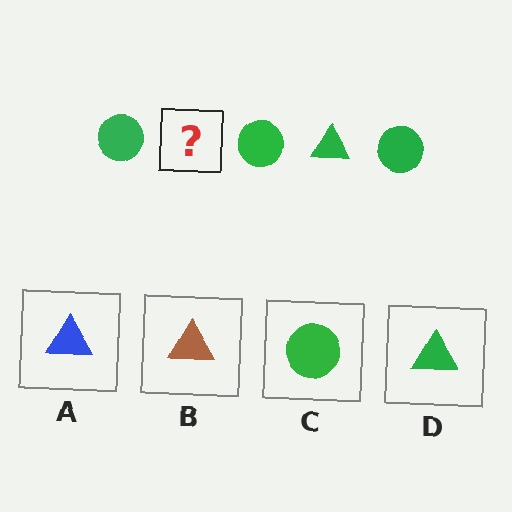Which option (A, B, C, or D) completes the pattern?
D.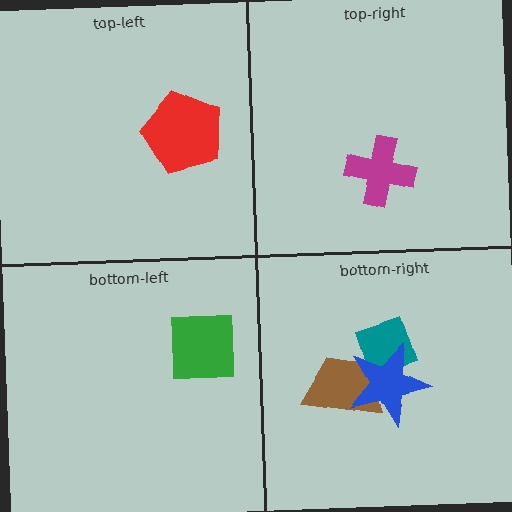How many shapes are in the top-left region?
1.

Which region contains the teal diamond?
The bottom-right region.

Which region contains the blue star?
The bottom-right region.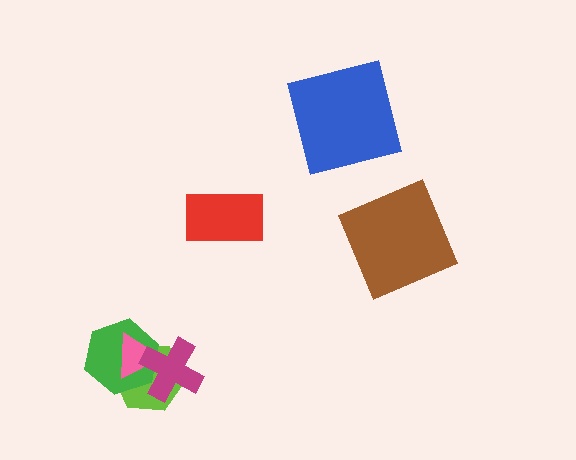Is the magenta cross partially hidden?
No, no other shape covers it.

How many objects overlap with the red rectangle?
0 objects overlap with the red rectangle.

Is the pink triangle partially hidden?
Yes, it is partially covered by another shape.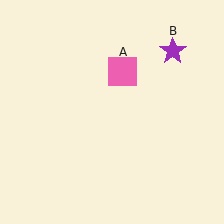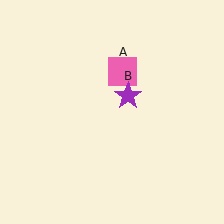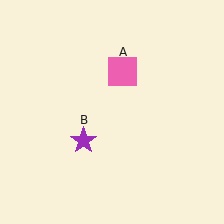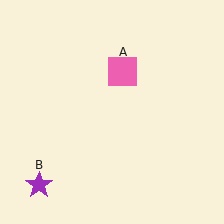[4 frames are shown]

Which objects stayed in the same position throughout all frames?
Pink square (object A) remained stationary.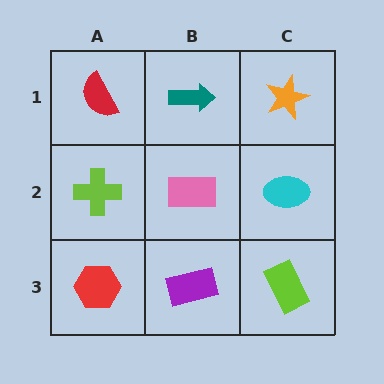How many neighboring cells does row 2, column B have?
4.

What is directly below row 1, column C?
A cyan ellipse.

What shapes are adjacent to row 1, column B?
A pink rectangle (row 2, column B), a red semicircle (row 1, column A), an orange star (row 1, column C).